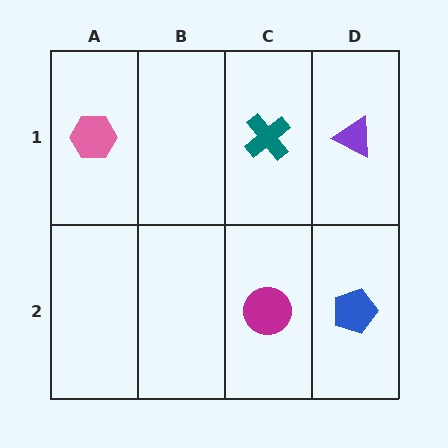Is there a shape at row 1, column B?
No, that cell is empty.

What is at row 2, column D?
A blue pentagon.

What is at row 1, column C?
A teal cross.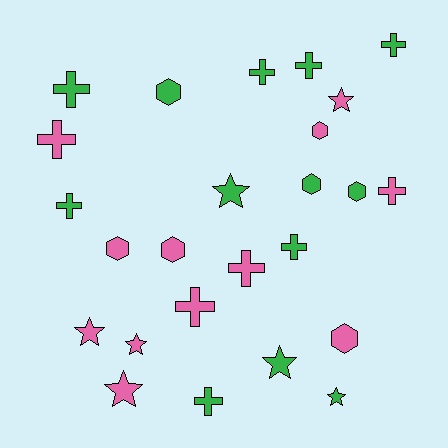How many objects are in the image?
There are 25 objects.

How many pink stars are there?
There are 4 pink stars.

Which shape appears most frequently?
Cross, with 11 objects.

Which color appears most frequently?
Green, with 13 objects.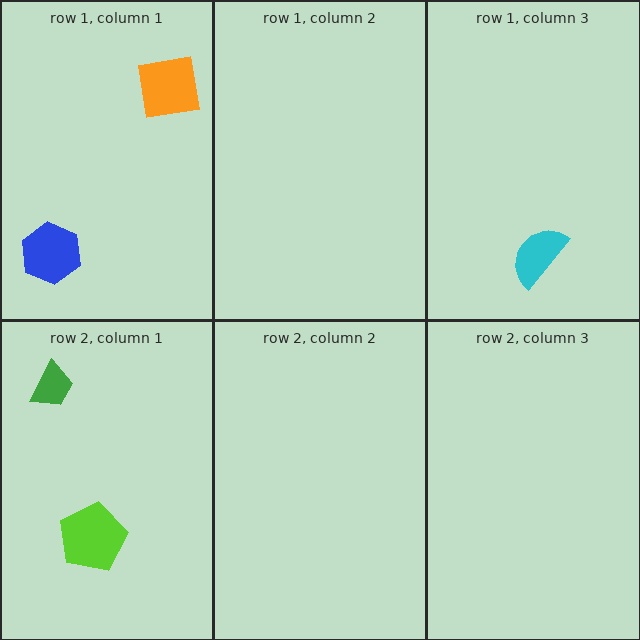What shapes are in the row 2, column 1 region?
The green trapezoid, the lime pentagon.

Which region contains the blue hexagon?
The row 1, column 1 region.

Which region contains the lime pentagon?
The row 2, column 1 region.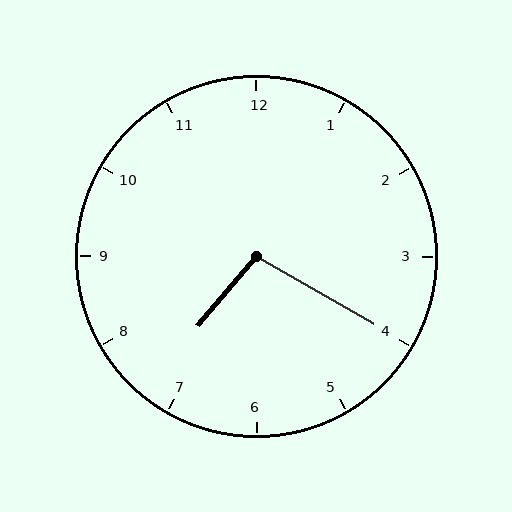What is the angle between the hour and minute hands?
Approximately 100 degrees.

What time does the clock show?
7:20.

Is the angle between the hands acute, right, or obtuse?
It is obtuse.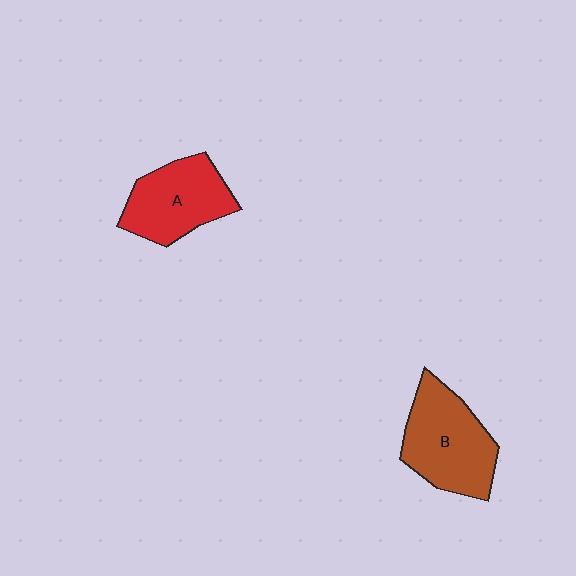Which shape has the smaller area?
Shape A (red).